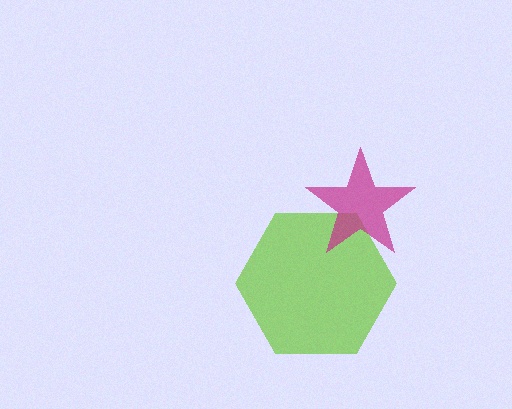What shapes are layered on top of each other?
The layered shapes are: a lime hexagon, a magenta star.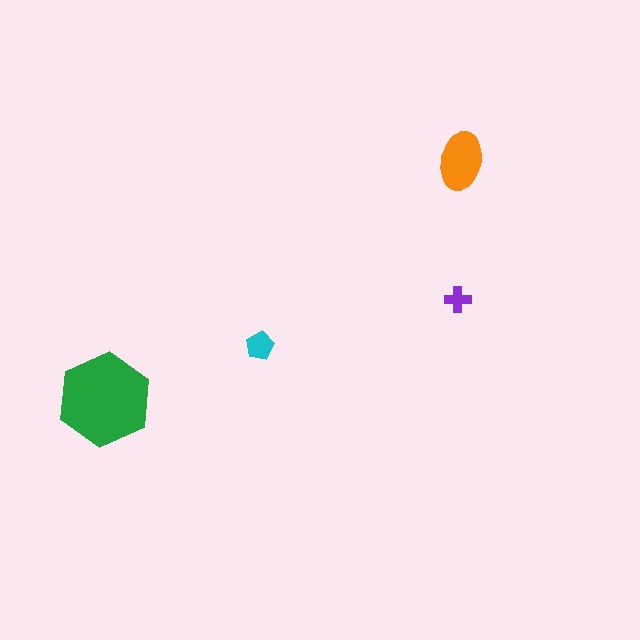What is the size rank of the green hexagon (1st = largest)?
1st.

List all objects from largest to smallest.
The green hexagon, the orange ellipse, the cyan pentagon, the purple cross.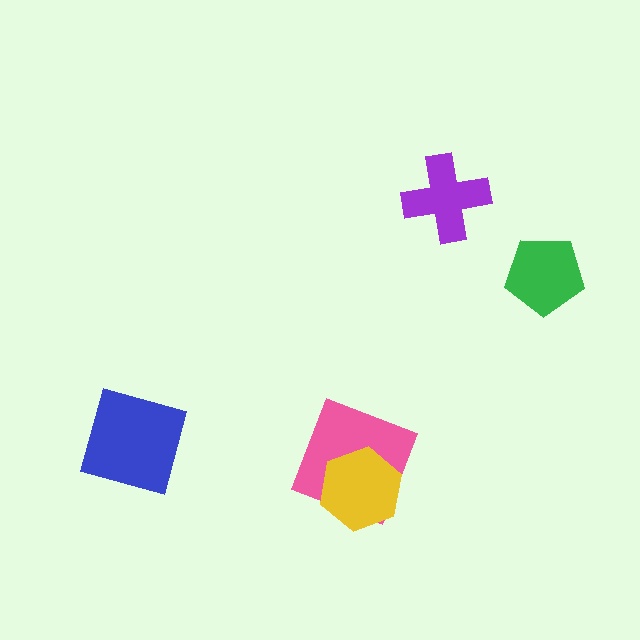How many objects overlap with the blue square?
0 objects overlap with the blue square.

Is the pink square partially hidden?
Yes, it is partially covered by another shape.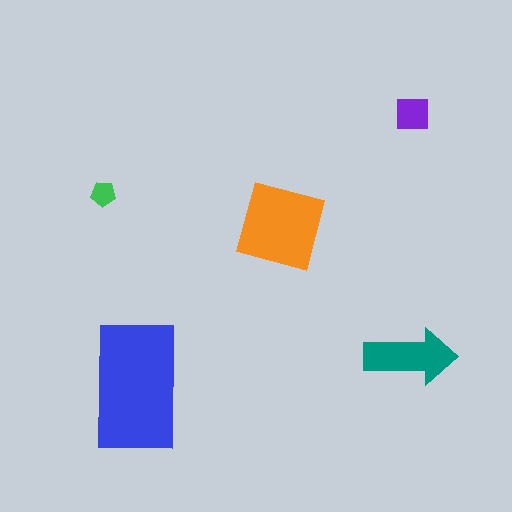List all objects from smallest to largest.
The green pentagon, the purple square, the teal arrow, the orange square, the blue rectangle.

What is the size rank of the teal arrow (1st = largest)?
3rd.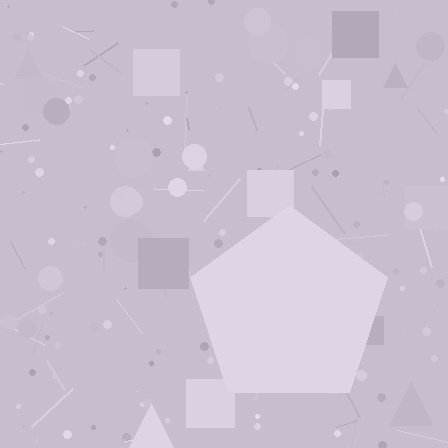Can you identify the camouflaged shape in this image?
The camouflaged shape is a pentagon.